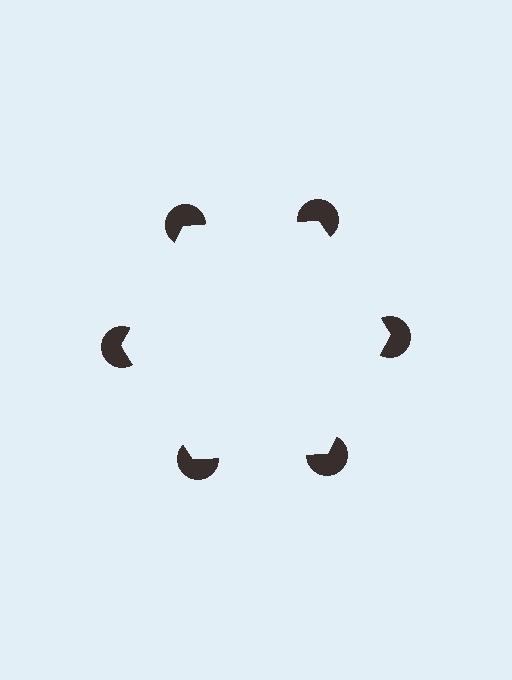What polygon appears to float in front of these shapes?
An illusory hexagon — its edges are inferred from the aligned wedge cuts in the pac-man discs, not physically drawn.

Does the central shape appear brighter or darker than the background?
It typically appears slightly brighter than the background, even though no actual brightness change is drawn.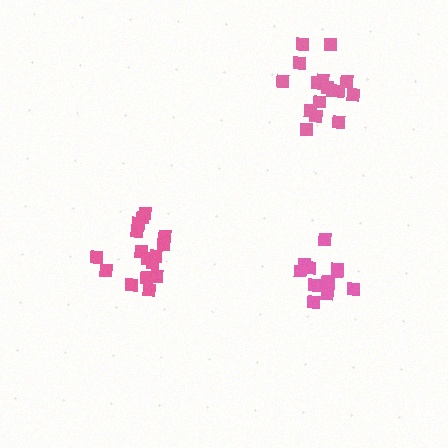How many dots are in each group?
Group 1: 16 dots, Group 2: 12 dots, Group 3: 16 dots (44 total).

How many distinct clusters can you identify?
There are 3 distinct clusters.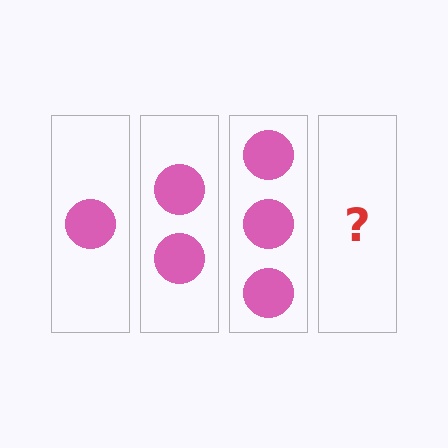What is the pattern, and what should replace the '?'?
The pattern is that each step adds one more circle. The '?' should be 4 circles.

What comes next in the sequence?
The next element should be 4 circles.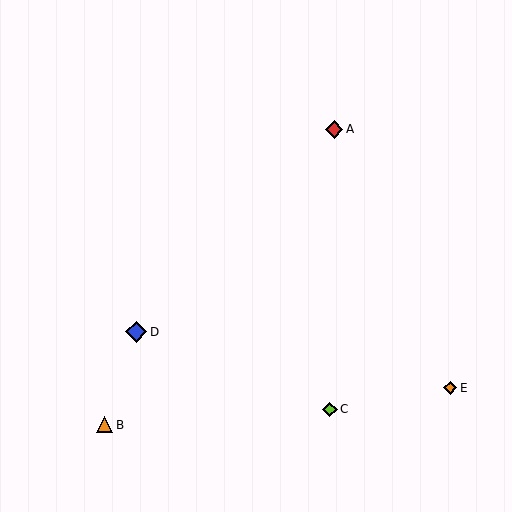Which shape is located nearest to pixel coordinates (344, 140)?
The red diamond (labeled A) at (334, 129) is nearest to that location.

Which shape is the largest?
The blue diamond (labeled D) is the largest.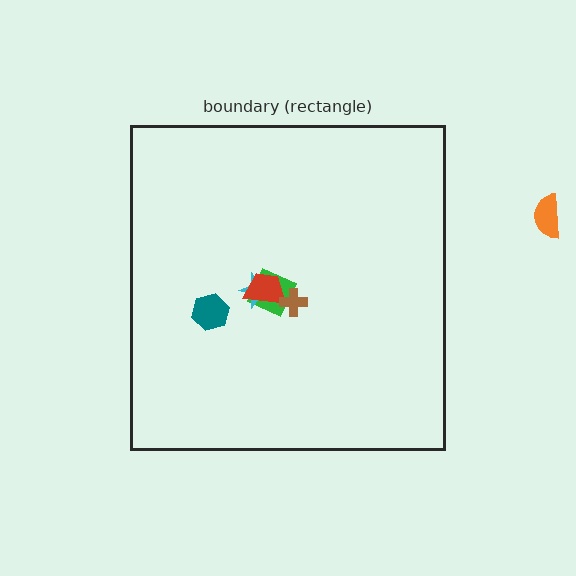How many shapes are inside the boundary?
5 inside, 1 outside.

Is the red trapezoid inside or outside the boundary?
Inside.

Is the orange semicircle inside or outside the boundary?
Outside.